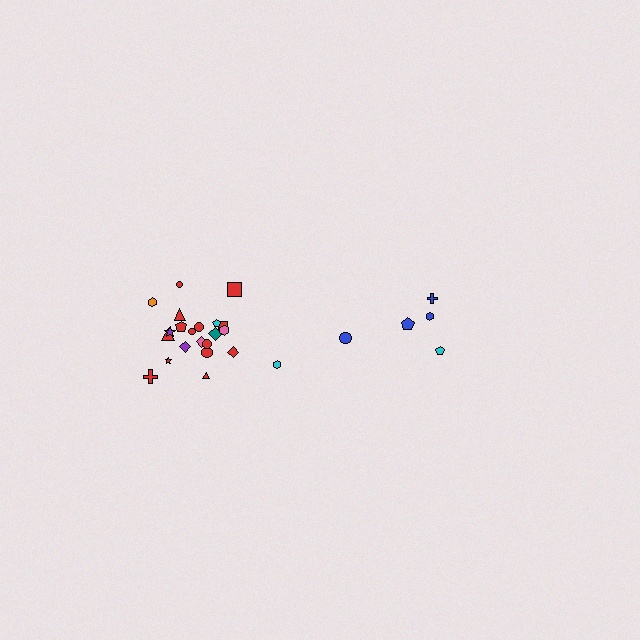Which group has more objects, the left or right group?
The left group.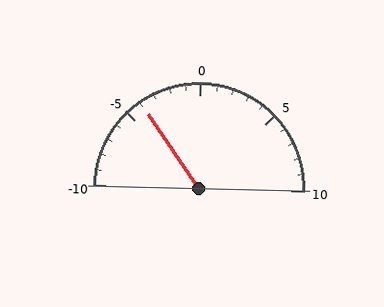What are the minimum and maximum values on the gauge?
The gauge ranges from -10 to 10.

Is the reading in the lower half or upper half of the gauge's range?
The reading is in the lower half of the range (-10 to 10).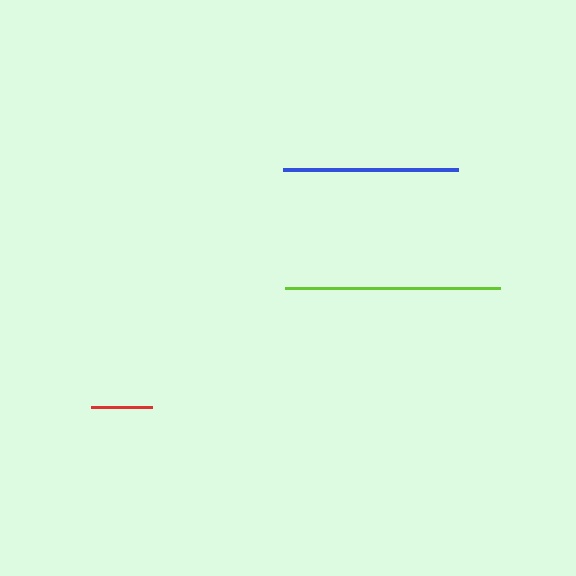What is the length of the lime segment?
The lime segment is approximately 216 pixels long.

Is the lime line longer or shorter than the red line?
The lime line is longer than the red line.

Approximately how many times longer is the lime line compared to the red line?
The lime line is approximately 3.5 times the length of the red line.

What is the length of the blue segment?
The blue segment is approximately 175 pixels long.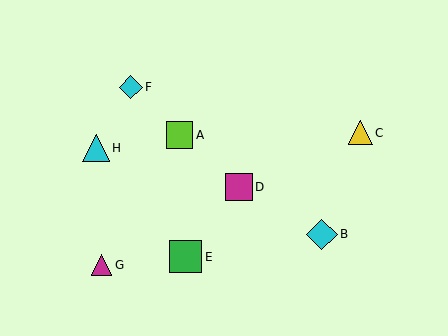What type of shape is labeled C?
Shape C is a yellow triangle.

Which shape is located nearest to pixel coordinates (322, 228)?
The cyan diamond (labeled B) at (322, 234) is nearest to that location.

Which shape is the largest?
The green square (labeled E) is the largest.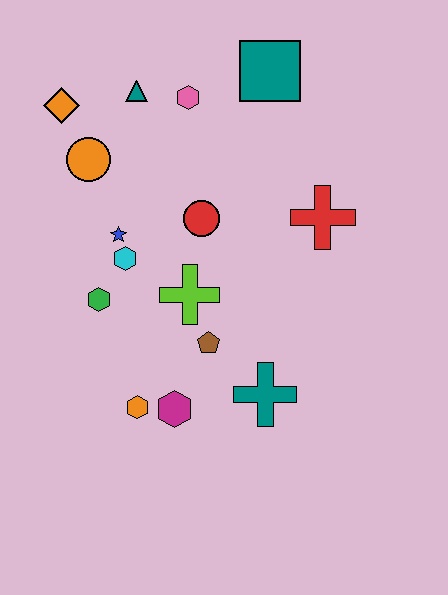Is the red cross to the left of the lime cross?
No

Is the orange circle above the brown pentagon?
Yes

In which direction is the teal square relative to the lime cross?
The teal square is above the lime cross.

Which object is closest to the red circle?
The lime cross is closest to the red circle.